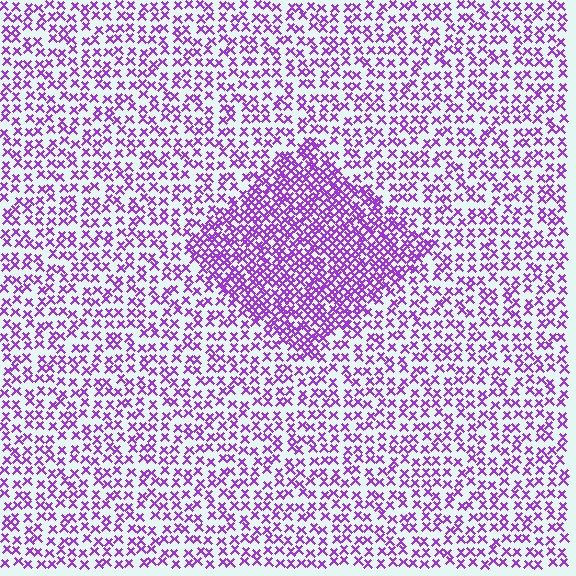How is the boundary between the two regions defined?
The boundary is defined by a change in element density (approximately 2.0x ratio). All elements are the same color, size, and shape.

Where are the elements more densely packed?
The elements are more densely packed inside the diamond boundary.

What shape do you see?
I see a diamond.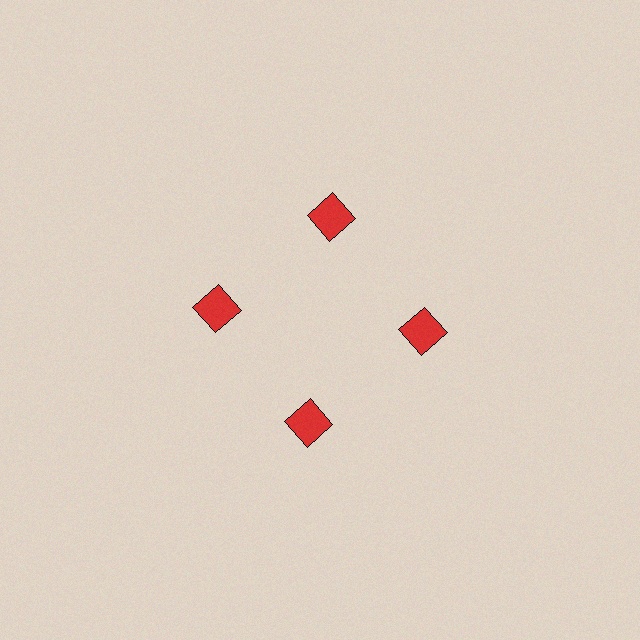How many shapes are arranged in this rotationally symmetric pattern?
There are 4 shapes, arranged in 4 groups of 1.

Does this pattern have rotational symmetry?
Yes, this pattern has 4-fold rotational symmetry. It looks the same after rotating 90 degrees around the center.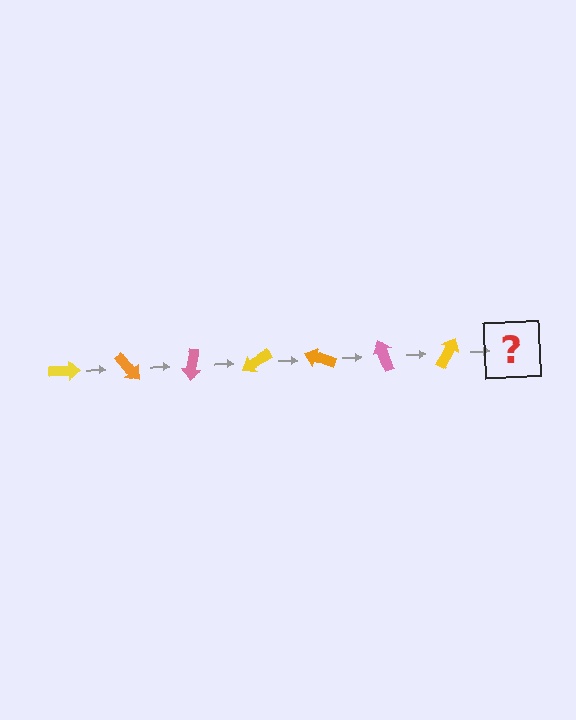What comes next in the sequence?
The next element should be an orange arrow, rotated 350 degrees from the start.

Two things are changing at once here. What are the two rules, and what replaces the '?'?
The two rules are that it rotates 50 degrees each step and the color cycles through yellow, orange, and pink. The '?' should be an orange arrow, rotated 350 degrees from the start.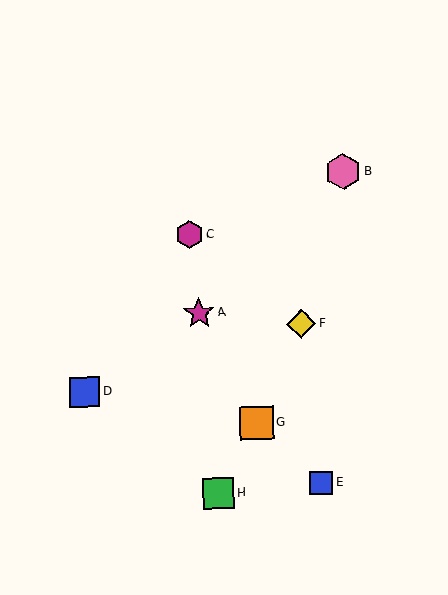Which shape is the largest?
The pink hexagon (labeled B) is the largest.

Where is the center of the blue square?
The center of the blue square is at (85, 392).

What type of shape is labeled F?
Shape F is a yellow diamond.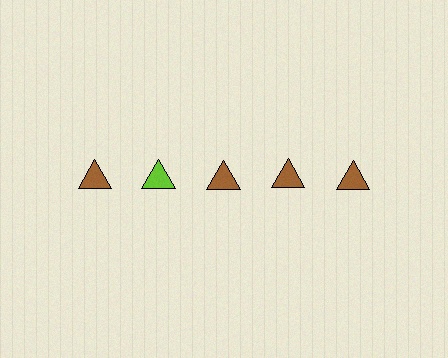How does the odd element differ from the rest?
It has a different color: lime instead of brown.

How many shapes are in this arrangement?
There are 5 shapes arranged in a grid pattern.